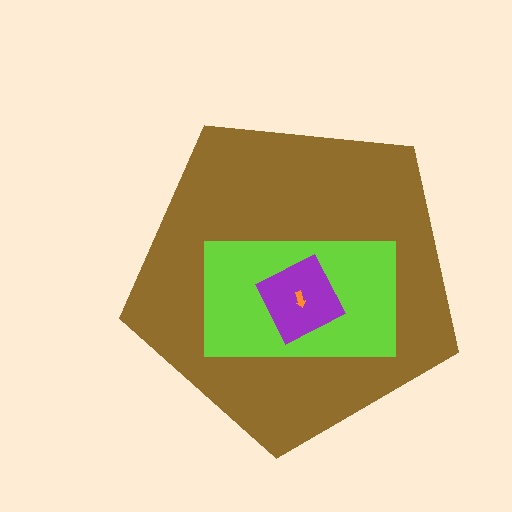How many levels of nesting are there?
4.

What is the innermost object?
The orange arrow.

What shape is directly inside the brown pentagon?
The lime rectangle.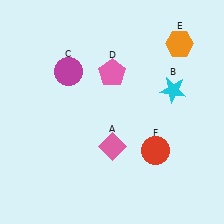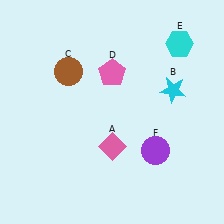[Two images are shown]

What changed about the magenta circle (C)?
In Image 1, C is magenta. In Image 2, it changed to brown.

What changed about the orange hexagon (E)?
In Image 1, E is orange. In Image 2, it changed to cyan.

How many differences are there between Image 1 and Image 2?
There are 3 differences between the two images.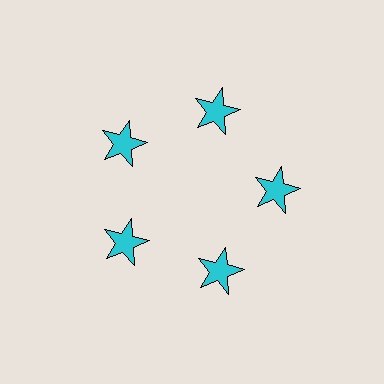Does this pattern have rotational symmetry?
Yes, this pattern has 5-fold rotational symmetry. It looks the same after rotating 72 degrees around the center.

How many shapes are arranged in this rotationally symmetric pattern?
There are 5 shapes, arranged in 5 groups of 1.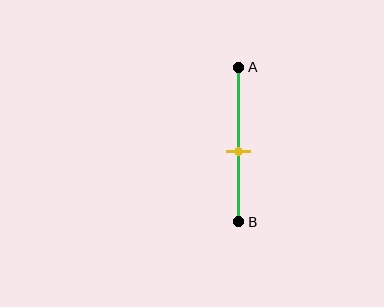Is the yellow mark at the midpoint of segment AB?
No, the mark is at about 55% from A, not at the 50% midpoint.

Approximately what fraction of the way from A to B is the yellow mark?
The yellow mark is approximately 55% of the way from A to B.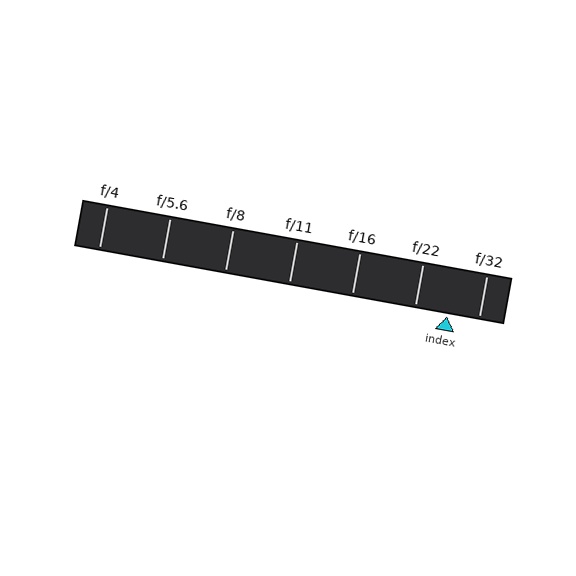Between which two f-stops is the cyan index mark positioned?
The index mark is between f/22 and f/32.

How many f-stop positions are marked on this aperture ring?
There are 7 f-stop positions marked.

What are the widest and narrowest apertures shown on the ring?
The widest aperture shown is f/4 and the narrowest is f/32.